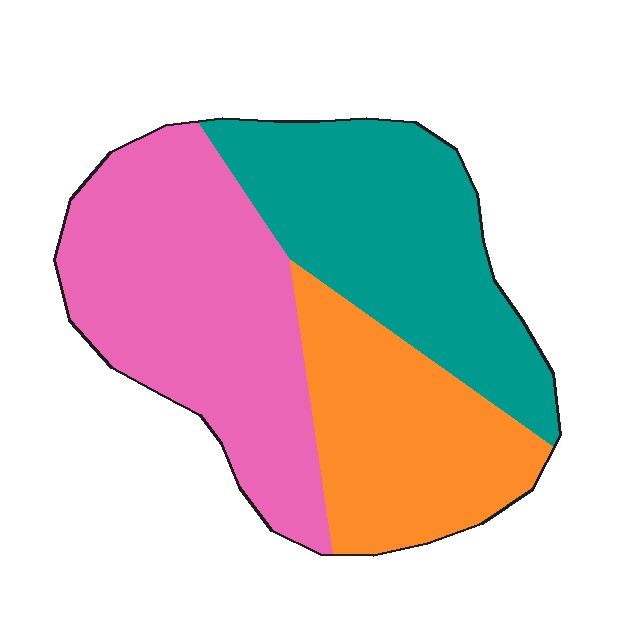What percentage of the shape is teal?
Teal takes up about one third (1/3) of the shape.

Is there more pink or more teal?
Pink.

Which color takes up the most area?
Pink, at roughly 40%.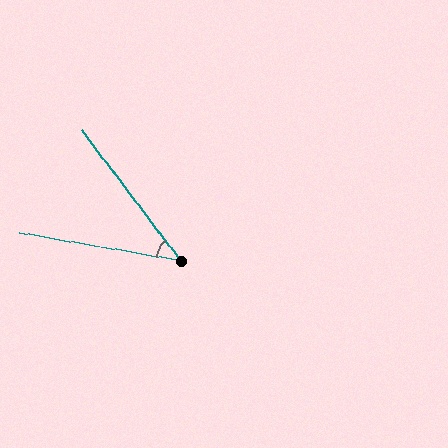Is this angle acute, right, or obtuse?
It is acute.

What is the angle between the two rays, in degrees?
Approximately 43 degrees.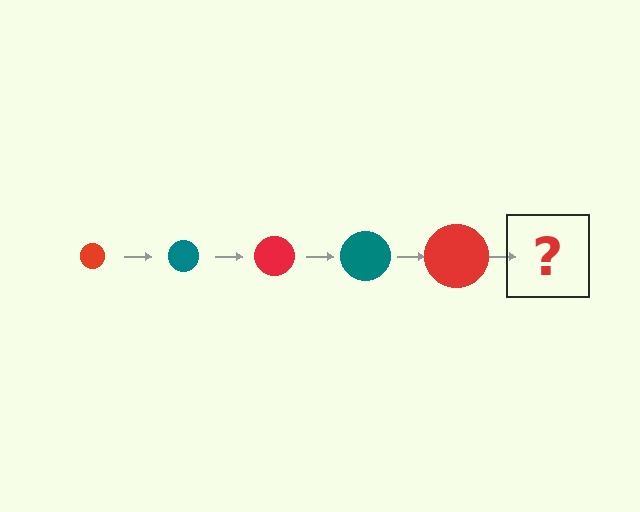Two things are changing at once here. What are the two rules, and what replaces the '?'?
The two rules are that the circle grows larger each step and the color cycles through red and teal. The '?' should be a teal circle, larger than the previous one.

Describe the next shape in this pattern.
It should be a teal circle, larger than the previous one.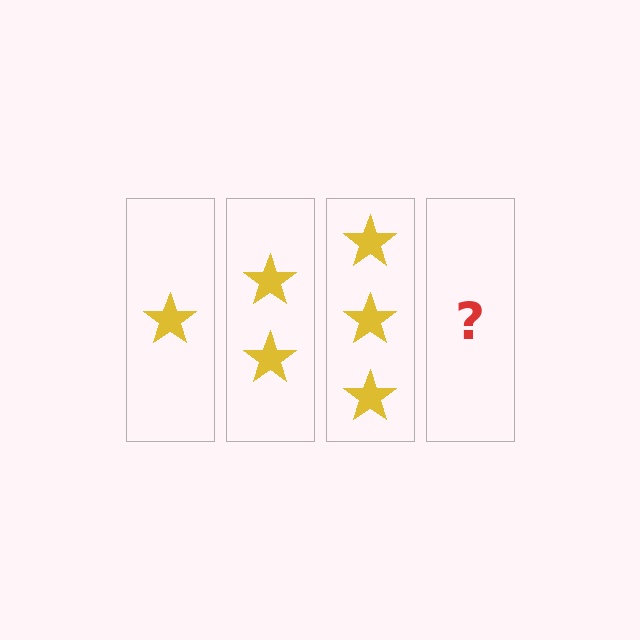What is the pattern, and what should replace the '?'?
The pattern is that each step adds one more star. The '?' should be 4 stars.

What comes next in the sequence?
The next element should be 4 stars.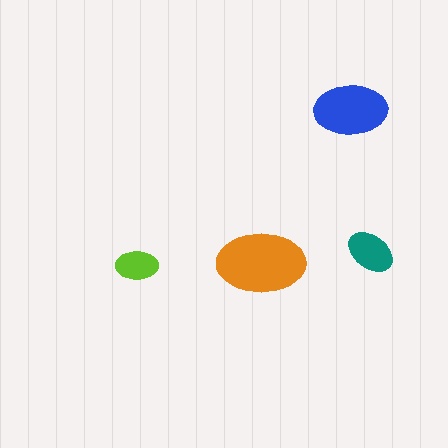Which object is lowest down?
The lime ellipse is bottommost.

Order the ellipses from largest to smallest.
the orange one, the blue one, the teal one, the lime one.